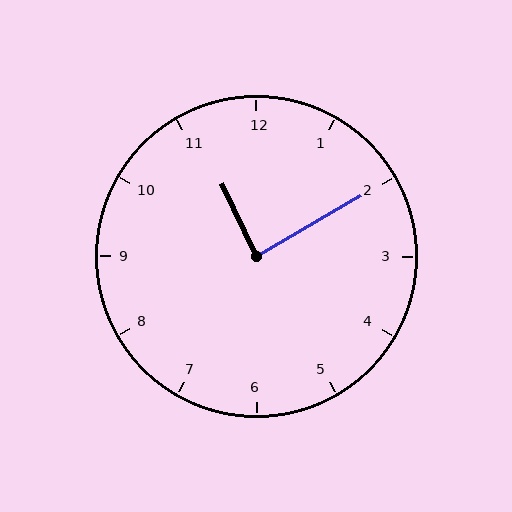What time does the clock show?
11:10.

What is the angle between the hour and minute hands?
Approximately 85 degrees.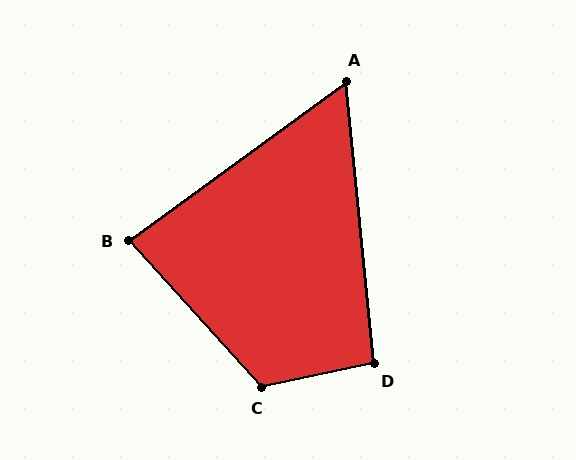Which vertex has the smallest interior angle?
A, at approximately 60 degrees.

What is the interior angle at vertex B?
Approximately 84 degrees (acute).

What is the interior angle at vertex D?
Approximately 96 degrees (obtuse).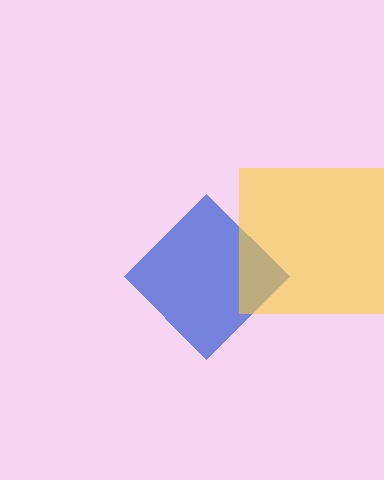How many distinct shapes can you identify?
There are 2 distinct shapes: a blue diamond, a yellow square.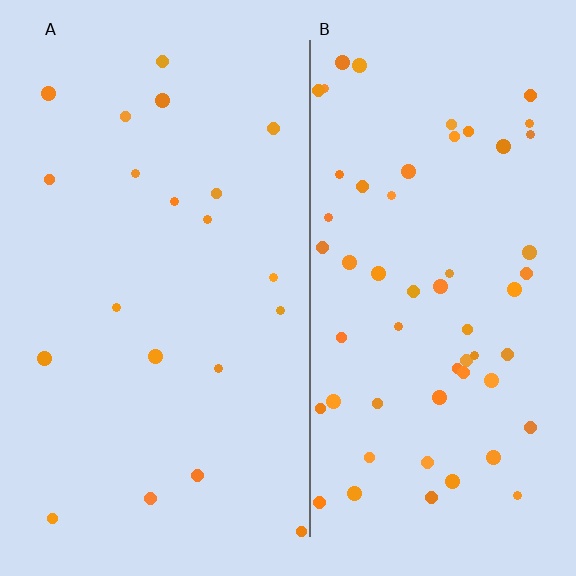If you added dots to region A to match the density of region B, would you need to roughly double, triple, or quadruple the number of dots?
Approximately triple.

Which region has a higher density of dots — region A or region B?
B (the right).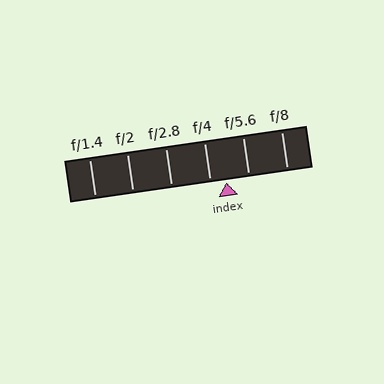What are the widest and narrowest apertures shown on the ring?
The widest aperture shown is f/1.4 and the narrowest is f/8.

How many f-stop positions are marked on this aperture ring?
There are 6 f-stop positions marked.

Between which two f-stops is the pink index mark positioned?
The index mark is between f/4 and f/5.6.